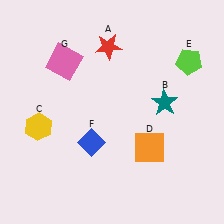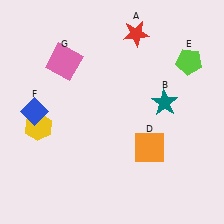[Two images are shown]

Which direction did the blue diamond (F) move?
The blue diamond (F) moved left.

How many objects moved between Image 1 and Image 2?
2 objects moved between the two images.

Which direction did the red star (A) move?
The red star (A) moved right.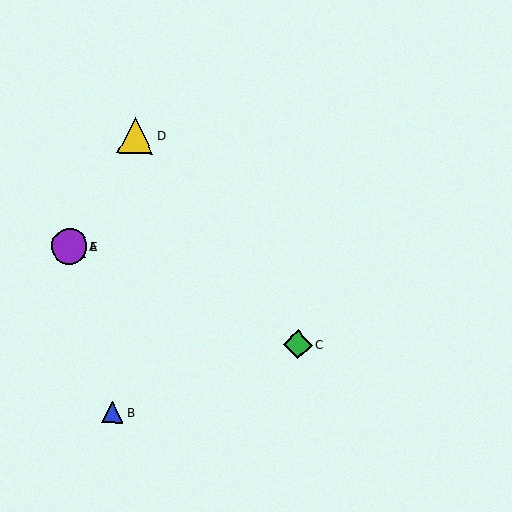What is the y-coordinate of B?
Object B is at y≈412.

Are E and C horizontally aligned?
No, E is at y≈246 and C is at y≈345.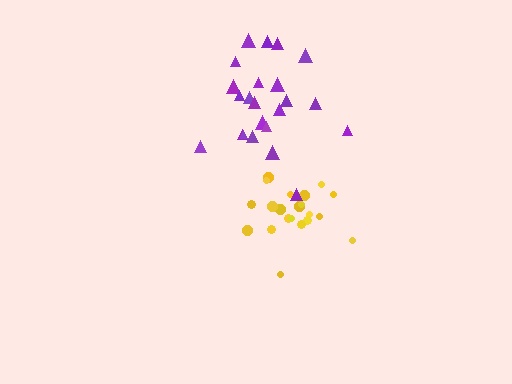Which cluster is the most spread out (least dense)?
Purple.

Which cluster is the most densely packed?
Yellow.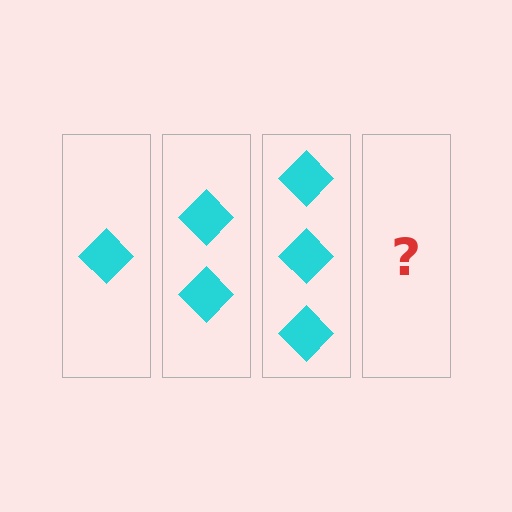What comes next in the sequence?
The next element should be 4 diamonds.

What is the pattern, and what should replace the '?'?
The pattern is that each step adds one more diamond. The '?' should be 4 diamonds.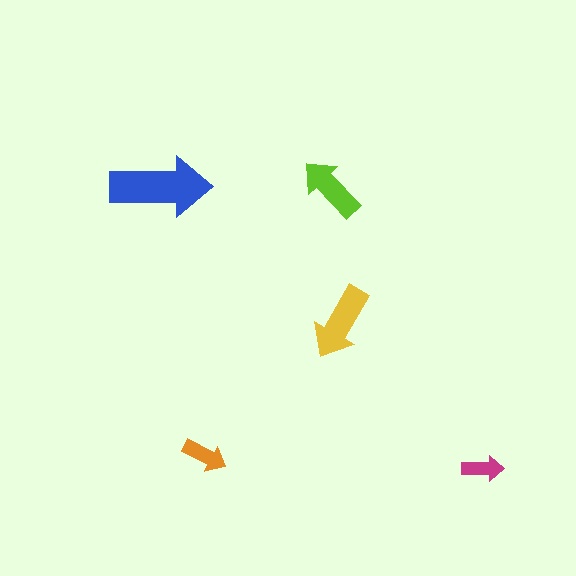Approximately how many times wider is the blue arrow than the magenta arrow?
About 2.5 times wider.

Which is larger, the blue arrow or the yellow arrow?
The blue one.